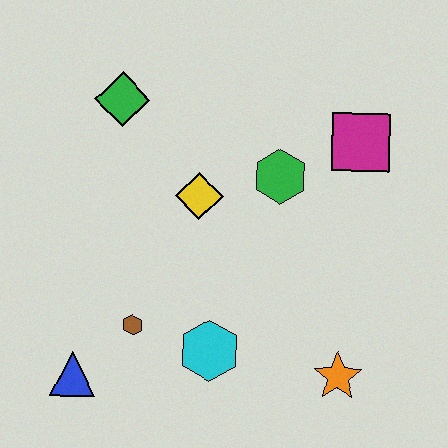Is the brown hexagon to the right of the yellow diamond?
No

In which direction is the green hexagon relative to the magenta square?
The green hexagon is to the left of the magenta square.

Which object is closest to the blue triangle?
The brown hexagon is closest to the blue triangle.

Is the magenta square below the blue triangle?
No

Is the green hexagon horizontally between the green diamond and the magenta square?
Yes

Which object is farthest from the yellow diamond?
The orange star is farthest from the yellow diamond.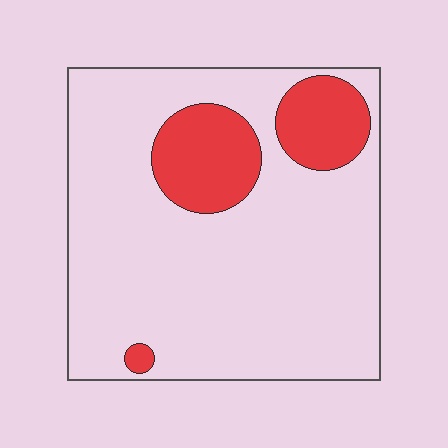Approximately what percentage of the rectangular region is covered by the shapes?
Approximately 20%.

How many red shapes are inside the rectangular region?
3.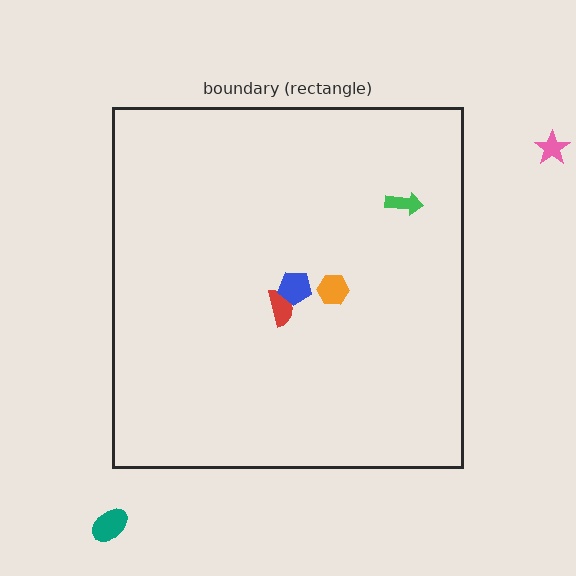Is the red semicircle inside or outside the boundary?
Inside.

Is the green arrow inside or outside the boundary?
Inside.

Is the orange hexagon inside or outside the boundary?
Inside.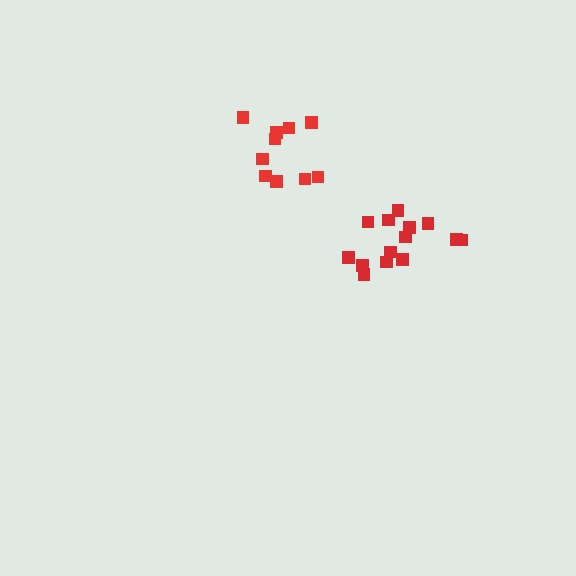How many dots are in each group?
Group 1: 10 dots, Group 2: 14 dots (24 total).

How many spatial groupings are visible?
There are 2 spatial groupings.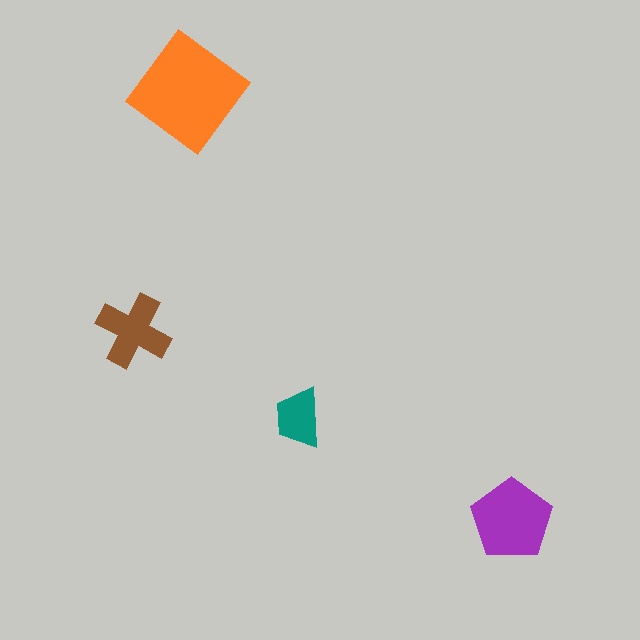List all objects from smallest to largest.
The teal trapezoid, the brown cross, the purple pentagon, the orange diamond.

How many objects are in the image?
There are 4 objects in the image.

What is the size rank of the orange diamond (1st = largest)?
1st.